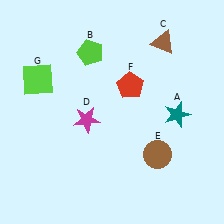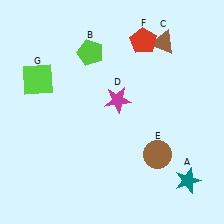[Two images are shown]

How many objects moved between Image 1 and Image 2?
3 objects moved between the two images.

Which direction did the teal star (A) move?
The teal star (A) moved down.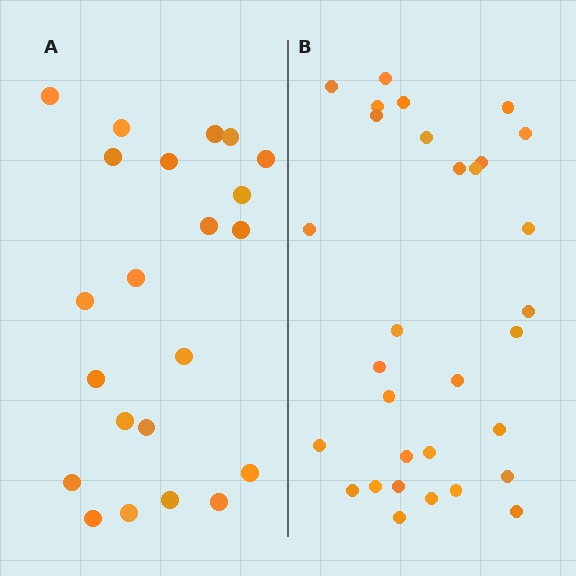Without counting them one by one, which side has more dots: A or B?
Region B (the right region) has more dots.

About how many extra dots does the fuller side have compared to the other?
Region B has roughly 8 or so more dots than region A.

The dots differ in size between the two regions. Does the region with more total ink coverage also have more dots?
No. Region A has more total ink coverage because its dots are larger, but region B actually contains more individual dots. Total area can be misleading — the number of items is what matters here.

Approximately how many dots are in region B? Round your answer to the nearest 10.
About 30 dots. (The exact count is 31, which rounds to 30.)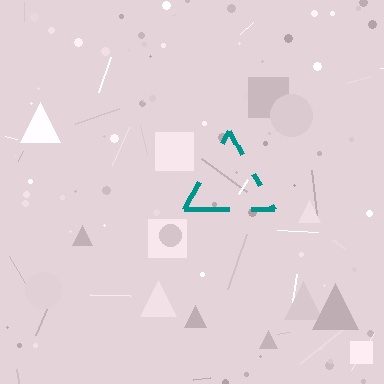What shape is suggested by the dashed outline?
The dashed outline suggests a triangle.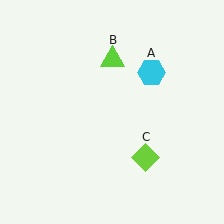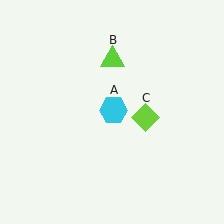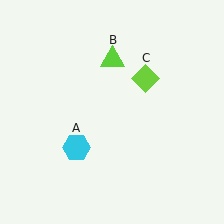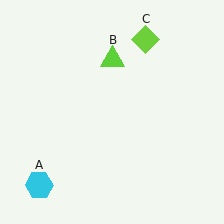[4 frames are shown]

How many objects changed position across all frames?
2 objects changed position: cyan hexagon (object A), lime diamond (object C).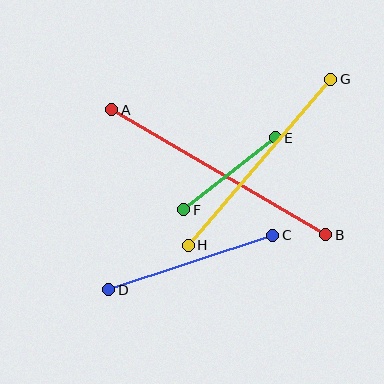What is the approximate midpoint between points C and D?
The midpoint is at approximately (191, 262) pixels.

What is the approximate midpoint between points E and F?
The midpoint is at approximately (230, 174) pixels.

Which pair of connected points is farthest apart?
Points A and B are farthest apart.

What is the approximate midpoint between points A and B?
The midpoint is at approximately (219, 172) pixels.